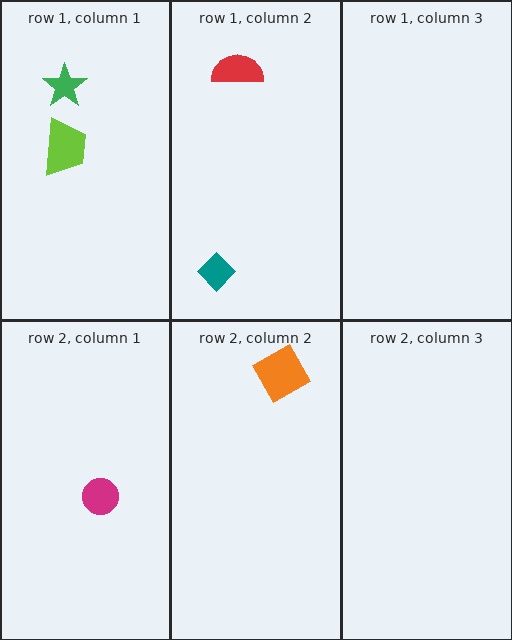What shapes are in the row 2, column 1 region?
The magenta circle.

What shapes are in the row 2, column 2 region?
The orange square.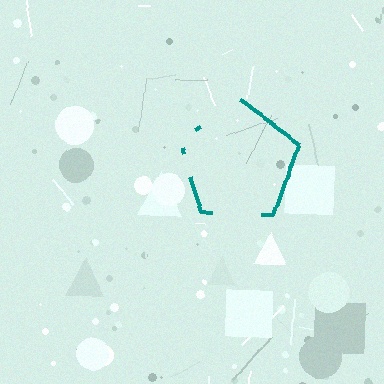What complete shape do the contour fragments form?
The contour fragments form a pentagon.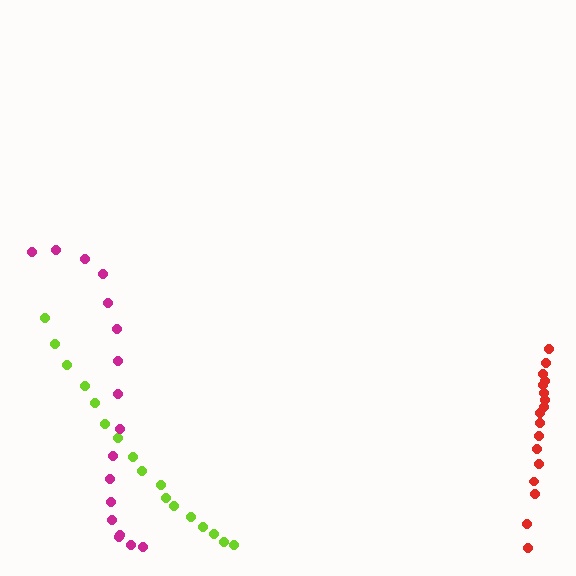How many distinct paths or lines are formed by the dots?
There are 3 distinct paths.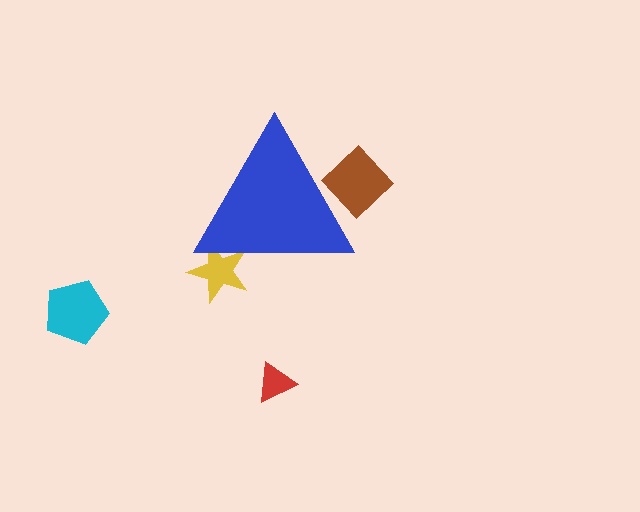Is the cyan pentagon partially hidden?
No, the cyan pentagon is fully visible.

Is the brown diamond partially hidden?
Yes, the brown diamond is partially hidden behind the blue triangle.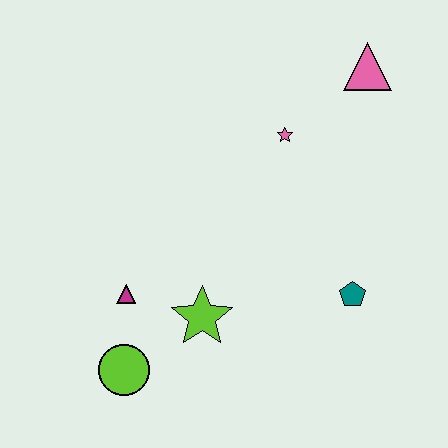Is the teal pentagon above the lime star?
Yes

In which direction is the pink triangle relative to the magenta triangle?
The pink triangle is to the right of the magenta triangle.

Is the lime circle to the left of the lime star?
Yes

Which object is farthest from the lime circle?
The pink triangle is farthest from the lime circle.